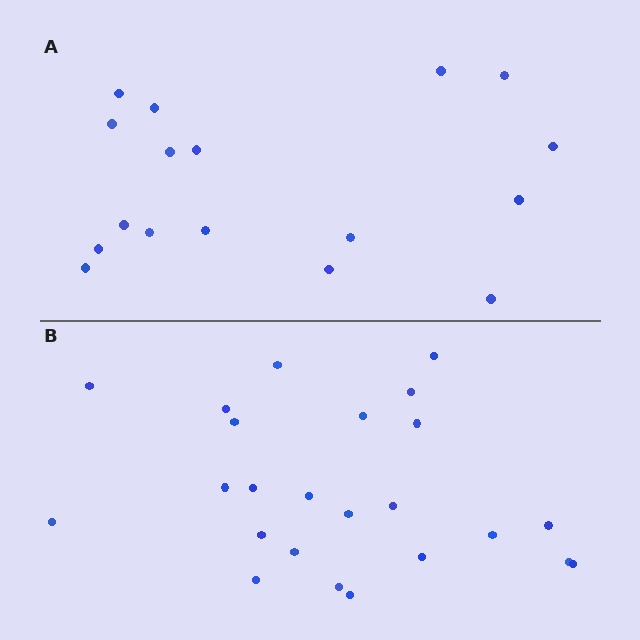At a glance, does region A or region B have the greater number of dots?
Region B (the bottom region) has more dots.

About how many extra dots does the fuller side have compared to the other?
Region B has roughly 8 or so more dots than region A.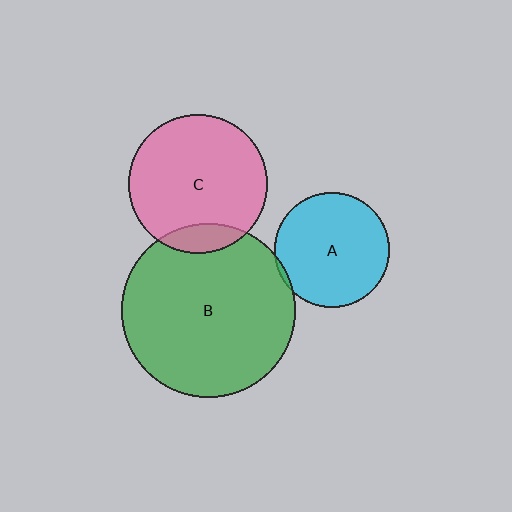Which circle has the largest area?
Circle B (green).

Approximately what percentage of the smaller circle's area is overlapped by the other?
Approximately 10%.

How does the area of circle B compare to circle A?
Approximately 2.3 times.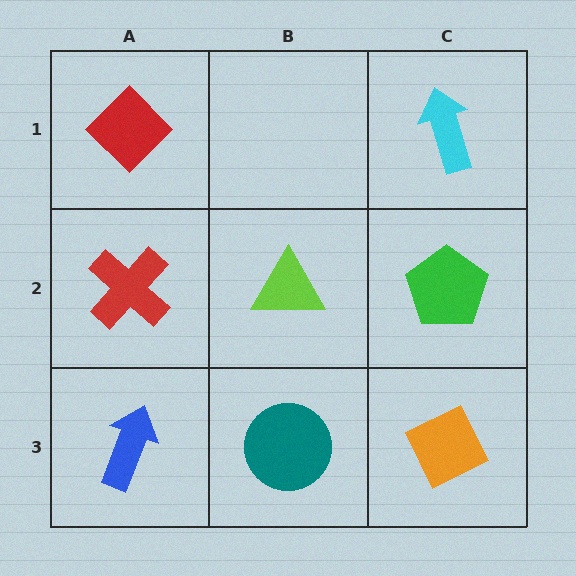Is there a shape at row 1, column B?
No, that cell is empty.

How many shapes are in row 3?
3 shapes.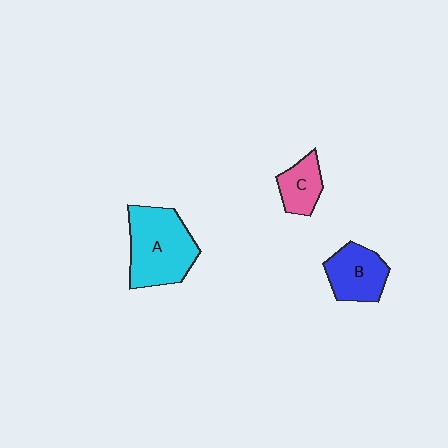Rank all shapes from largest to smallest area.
From largest to smallest: A (cyan), B (blue), C (pink).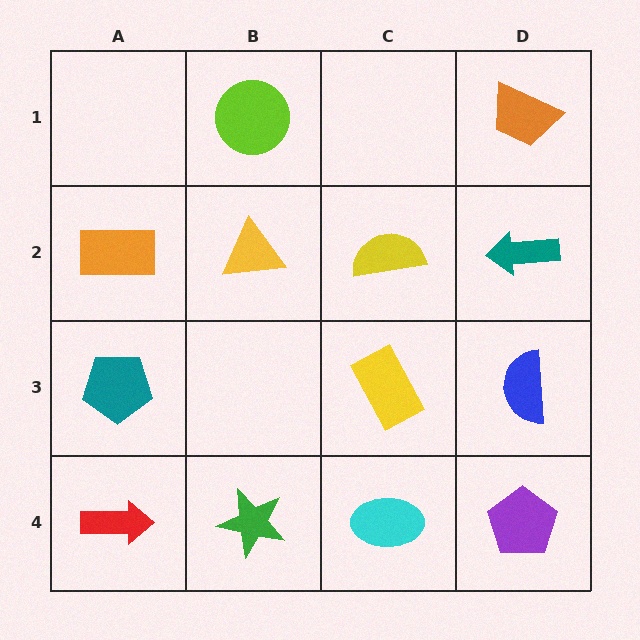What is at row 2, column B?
A yellow triangle.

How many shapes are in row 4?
4 shapes.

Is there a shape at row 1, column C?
No, that cell is empty.